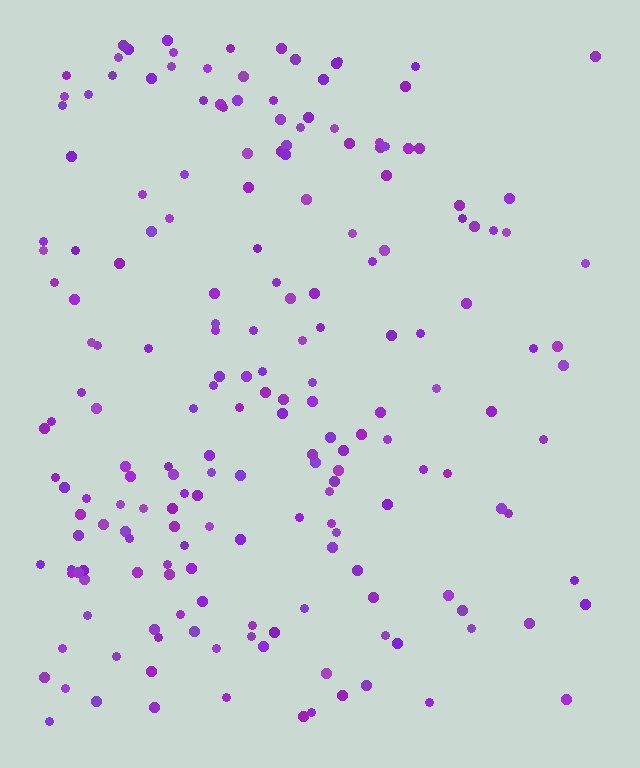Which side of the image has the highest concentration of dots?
The left.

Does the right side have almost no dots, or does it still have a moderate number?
Still a moderate number, just noticeably fewer than the left.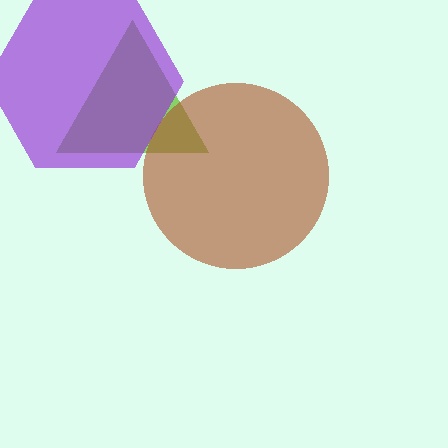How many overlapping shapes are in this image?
There are 3 overlapping shapes in the image.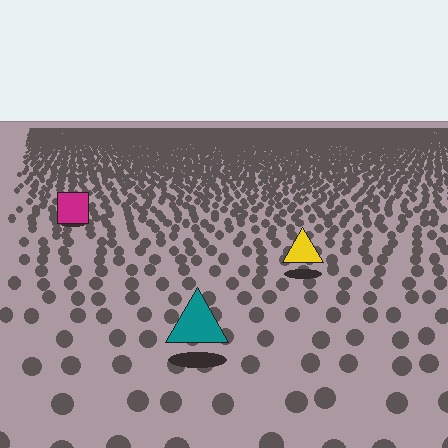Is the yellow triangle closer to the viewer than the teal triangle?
No. The teal triangle is closer — you can tell from the texture gradient: the ground texture is coarser near it.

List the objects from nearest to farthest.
From nearest to farthest: the teal triangle, the yellow triangle, the magenta square.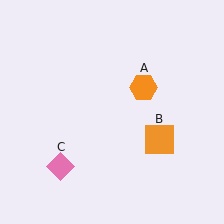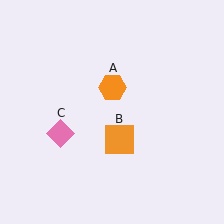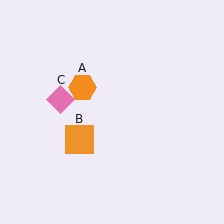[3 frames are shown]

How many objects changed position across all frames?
3 objects changed position: orange hexagon (object A), orange square (object B), pink diamond (object C).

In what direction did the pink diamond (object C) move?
The pink diamond (object C) moved up.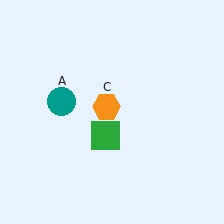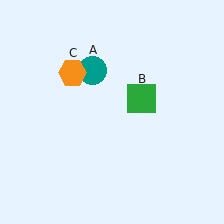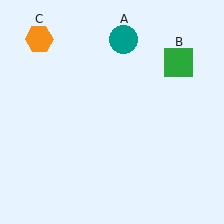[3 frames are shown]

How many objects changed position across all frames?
3 objects changed position: teal circle (object A), green square (object B), orange hexagon (object C).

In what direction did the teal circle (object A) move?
The teal circle (object A) moved up and to the right.